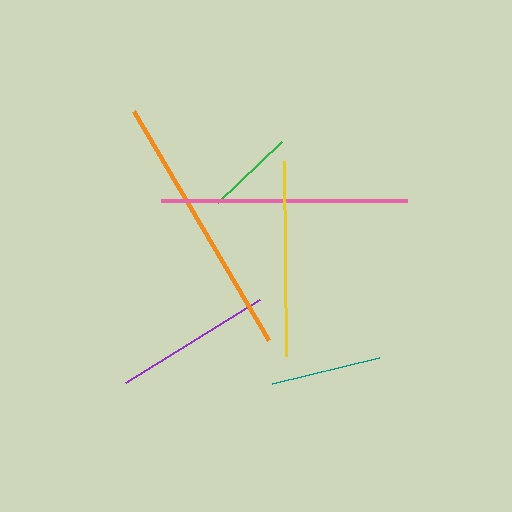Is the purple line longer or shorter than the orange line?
The orange line is longer than the purple line.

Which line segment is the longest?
The orange line is the longest at approximately 266 pixels.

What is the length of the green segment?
The green segment is approximately 88 pixels long.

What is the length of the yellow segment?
The yellow segment is approximately 195 pixels long.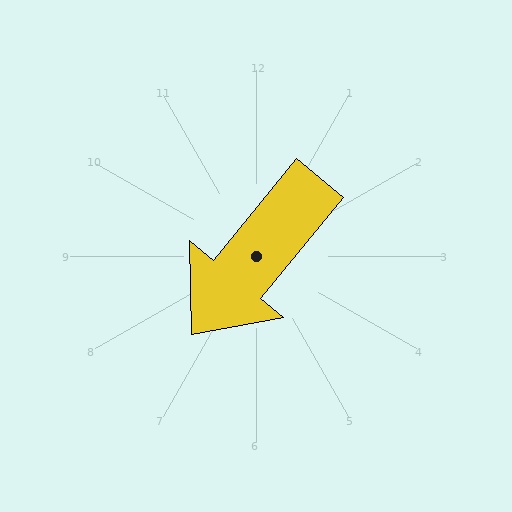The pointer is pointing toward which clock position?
Roughly 7 o'clock.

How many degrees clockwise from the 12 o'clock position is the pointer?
Approximately 219 degrees.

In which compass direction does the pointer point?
Southwest.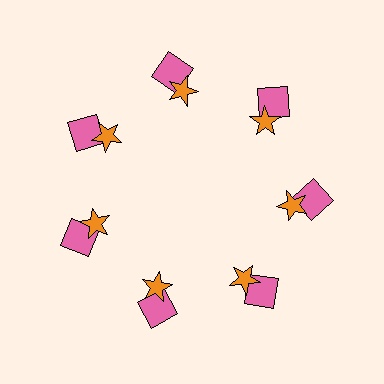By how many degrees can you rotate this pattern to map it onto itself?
The pattern maps onto itself every 51 degrees of rotation.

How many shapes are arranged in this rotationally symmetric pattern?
There are 14 shapes, arranged in 7 groups of 2.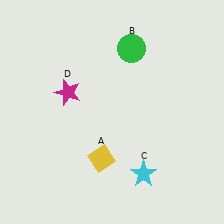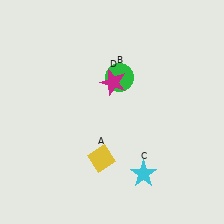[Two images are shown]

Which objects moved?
The objects that moved are: the green circle (B), the magenta star (D).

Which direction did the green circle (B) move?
The green circle (B) moved down.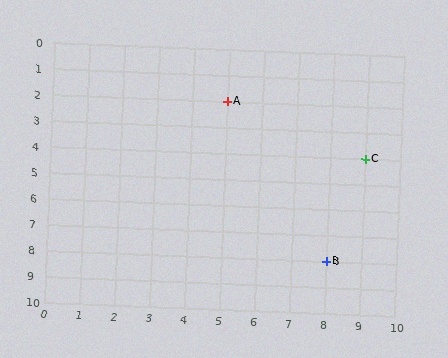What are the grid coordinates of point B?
Point B is at grid coordinates (8, 8).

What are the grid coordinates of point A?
Point A is at grid coordinates (5, 2).